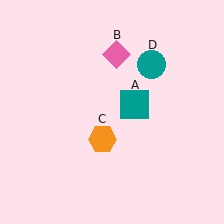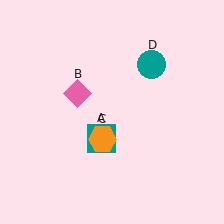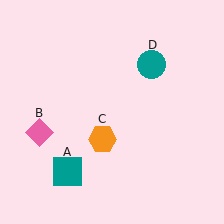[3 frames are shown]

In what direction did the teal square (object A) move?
The teal square (object A) moved down and to the left.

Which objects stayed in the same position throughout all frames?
Orange hexagon (object C) and teal circle (object D) remained stationary.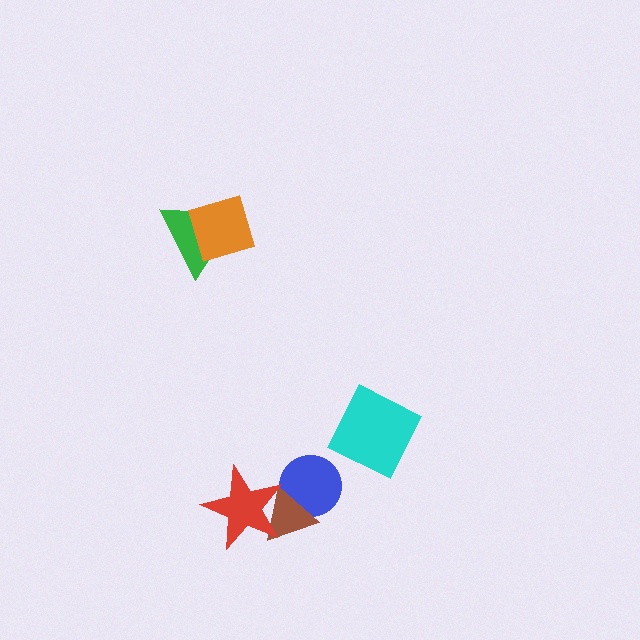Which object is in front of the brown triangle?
The red star is in front of the brown triangle.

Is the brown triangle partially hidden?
Yes, it is partially covered by another shape.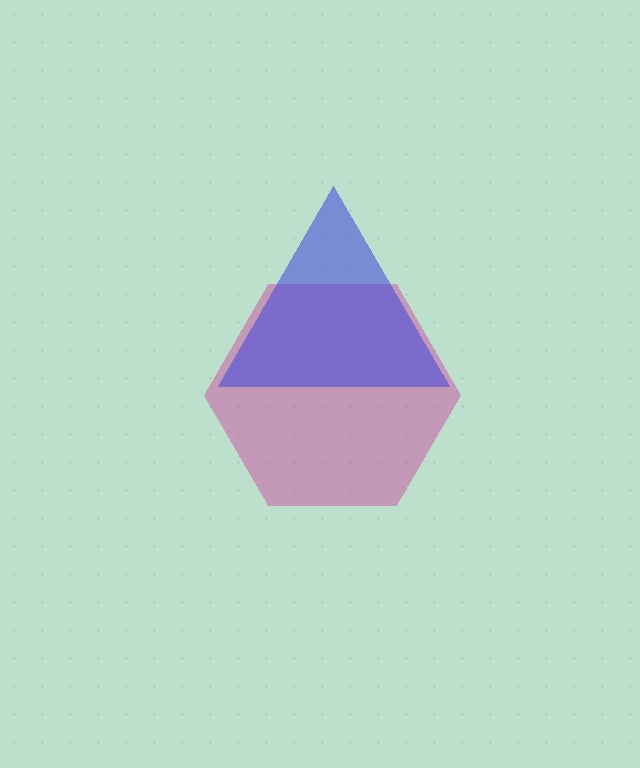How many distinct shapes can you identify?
There are 2 distinct shapes: a magenta hexagon, a blue triangle.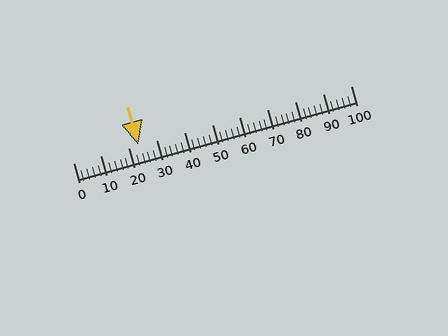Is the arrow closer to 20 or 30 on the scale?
The arrow is closer to 20.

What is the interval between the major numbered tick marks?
The major tick marks are spaced 10 units apart.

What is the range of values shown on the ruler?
The ruler shows values from 0 to 100.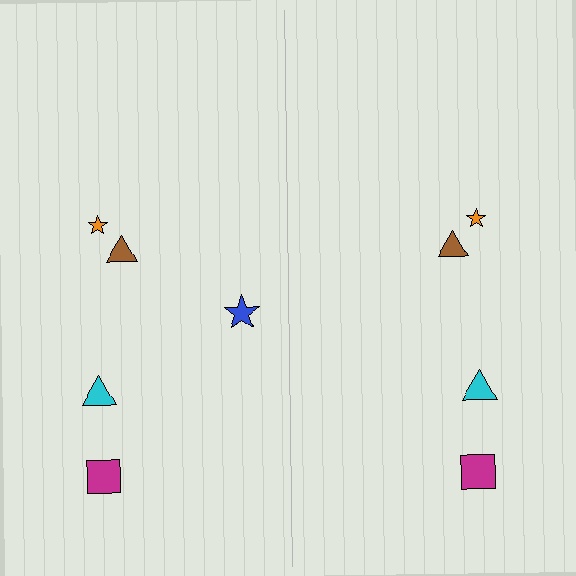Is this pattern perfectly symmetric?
No, the pattern is not perfectly symmetric. A blue star is missing from the right side.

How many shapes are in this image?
There are 9 shapes in this image.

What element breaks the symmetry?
A blue star is missing from the right side.